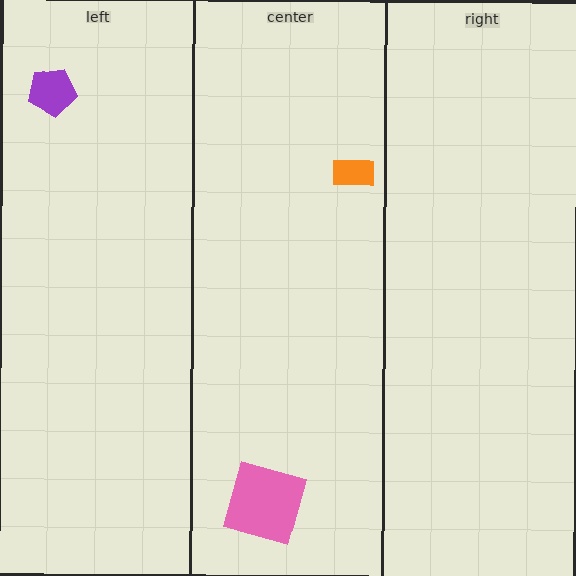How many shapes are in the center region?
2.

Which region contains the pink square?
The center region.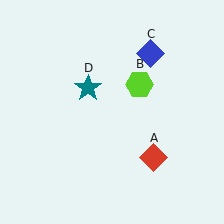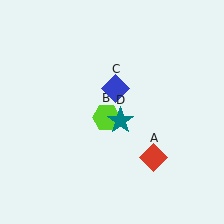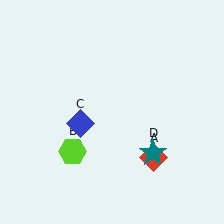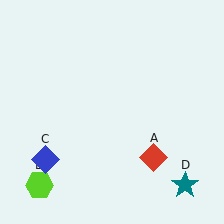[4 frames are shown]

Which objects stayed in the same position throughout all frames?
Red diamond (object A) remained stationary.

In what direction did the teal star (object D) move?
The teal star (object D) moved down and to the right.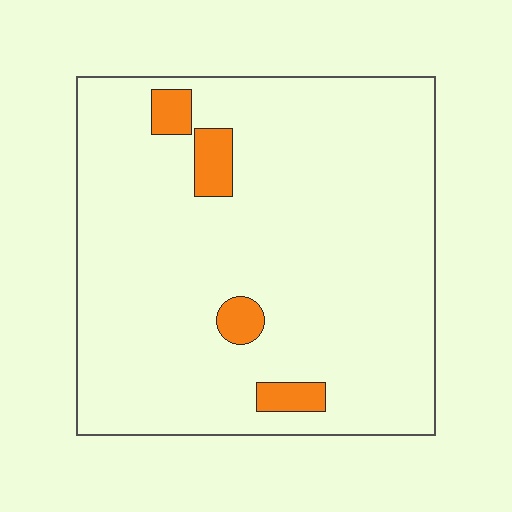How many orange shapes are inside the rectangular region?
4.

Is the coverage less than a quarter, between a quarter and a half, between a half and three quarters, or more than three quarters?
Less than a quarter.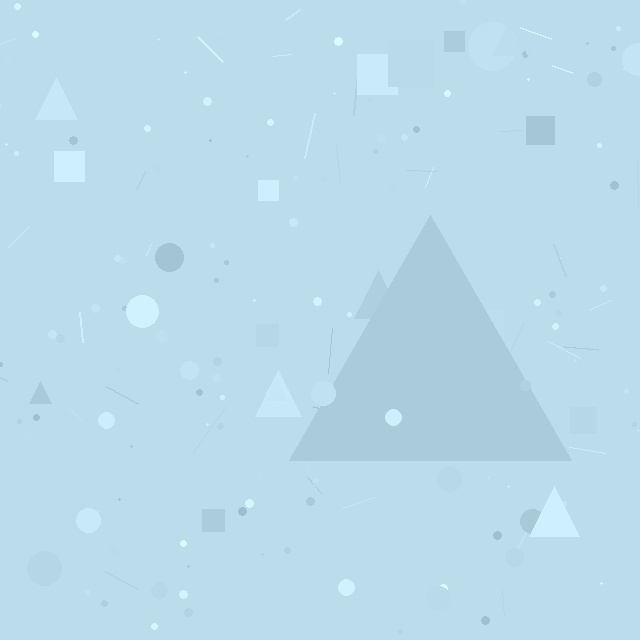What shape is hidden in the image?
A triangle is hidden in the image.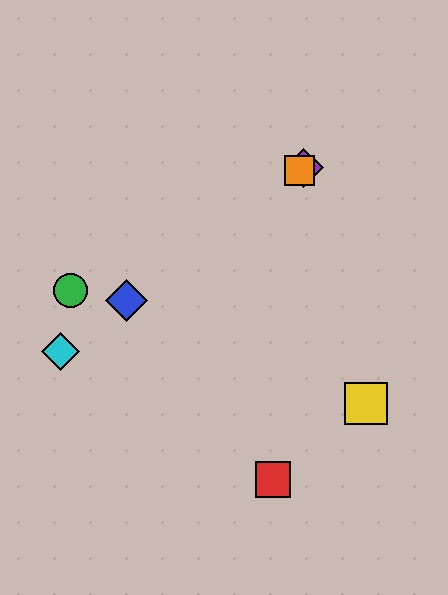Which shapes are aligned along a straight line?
The blue diamond, the purple diamond, the orange square, the cyan diamond are aligned along a straight line.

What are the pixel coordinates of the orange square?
The orange square is at (300, 171).